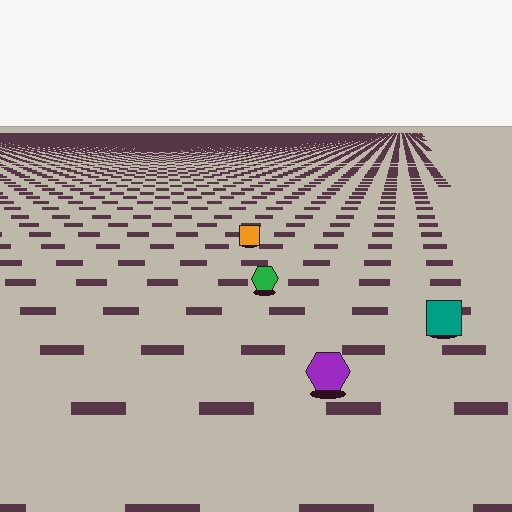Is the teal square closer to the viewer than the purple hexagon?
No. The purple hexagon is closer — you can tell from the texture gradient: the ground texture is coarser near it.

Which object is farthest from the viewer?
The orange square is farthest from the viewer. It appears smaller and the ground texture around it is denser.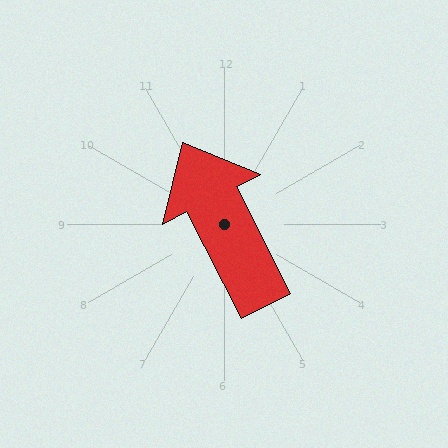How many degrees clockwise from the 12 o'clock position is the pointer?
Approximately 333 degrees.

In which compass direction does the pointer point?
Northwest.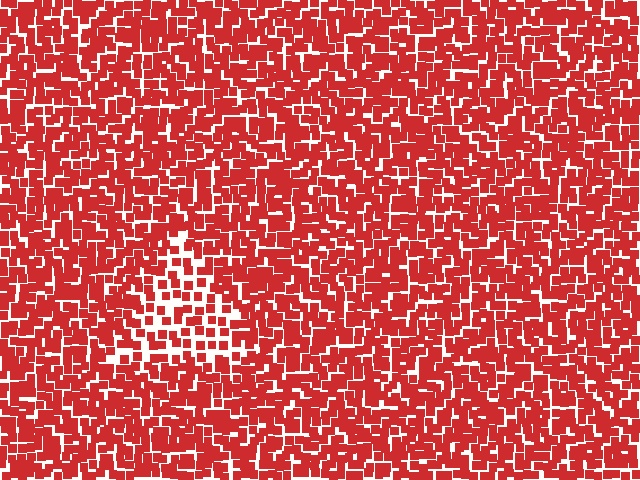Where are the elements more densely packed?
The elements are more densely packed outside the triangle boundary.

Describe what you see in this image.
The image contains small red elements arranged at two different densities. A triangle-shaped region is visible where the elements are less densely packed than the surrounding area.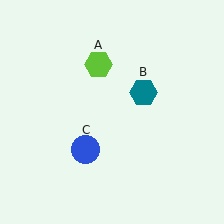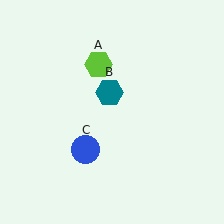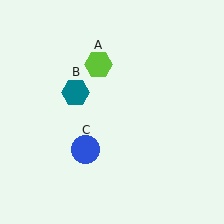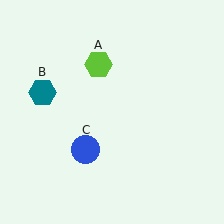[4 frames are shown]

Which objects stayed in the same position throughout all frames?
Lime hexagon (object A) and blue circle (object C) remained stationary.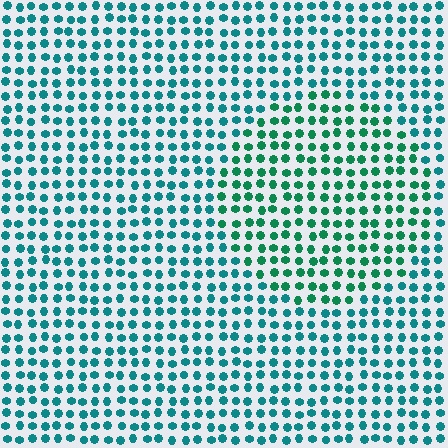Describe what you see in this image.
The image is filled with small teal elements in a uniform arrangement. A circle-shaped region is visible where the elements are tinted to a slightly different hue, forming a subtle color boundary.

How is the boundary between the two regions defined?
The boundary is defined purely by a slight shift in hue (about 27 degrees). Spacing, size, and orientation are identical on both sides.